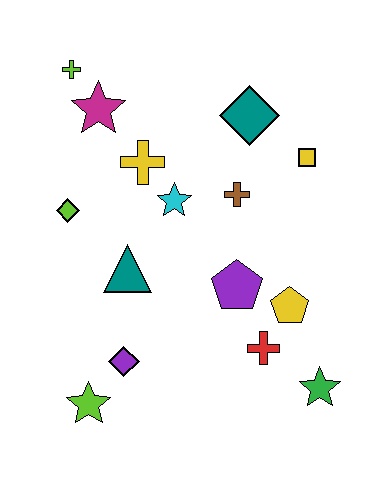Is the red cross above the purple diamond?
Yes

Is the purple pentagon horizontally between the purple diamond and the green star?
Yes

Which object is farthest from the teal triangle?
The green star is farthest from the teal triangle.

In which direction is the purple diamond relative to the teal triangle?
The purple diamond is below the teal triangle.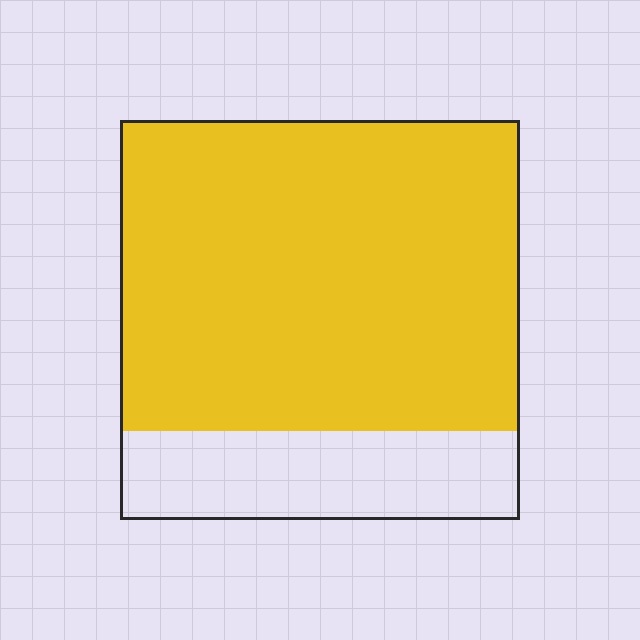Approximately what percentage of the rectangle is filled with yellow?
Approximately 80%.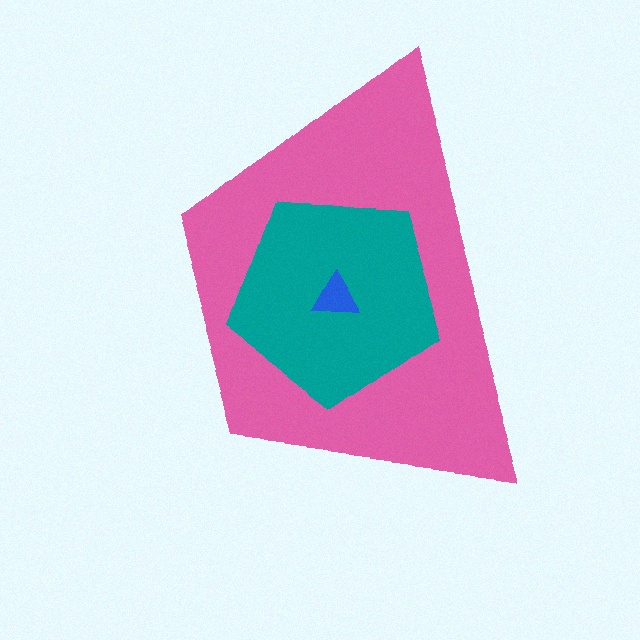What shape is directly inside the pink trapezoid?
The teal pentagon.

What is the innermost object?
The blue triangle.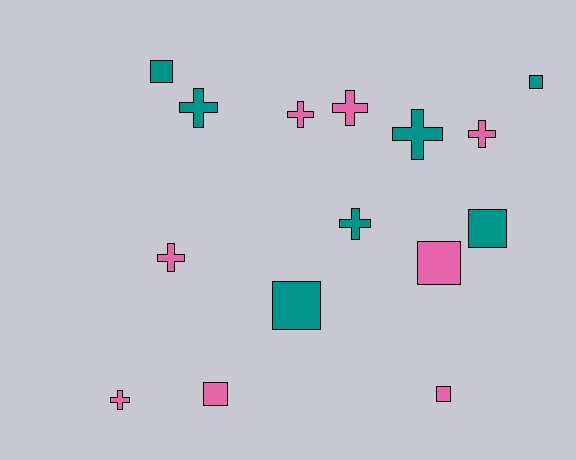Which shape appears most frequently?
Cross, with 8 objects.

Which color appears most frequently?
Pink, with 8 objects.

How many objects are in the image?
There are 15 objects.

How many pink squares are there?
There are 3 pink squares.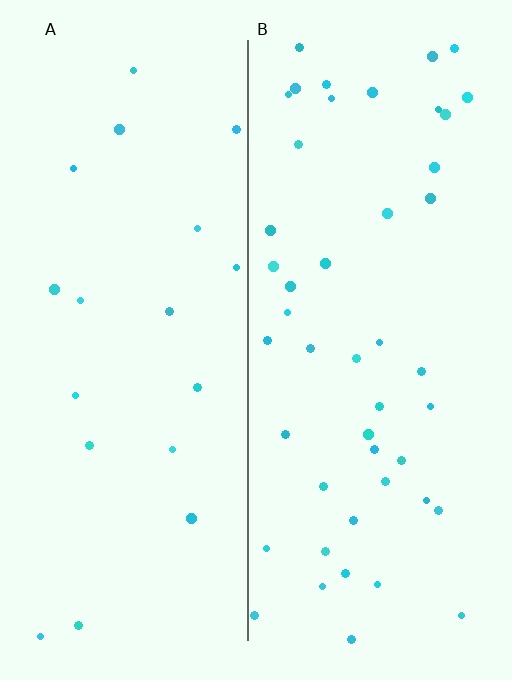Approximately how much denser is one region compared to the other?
Approximately 2.5× — region B over region A.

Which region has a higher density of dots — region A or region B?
B (the right).